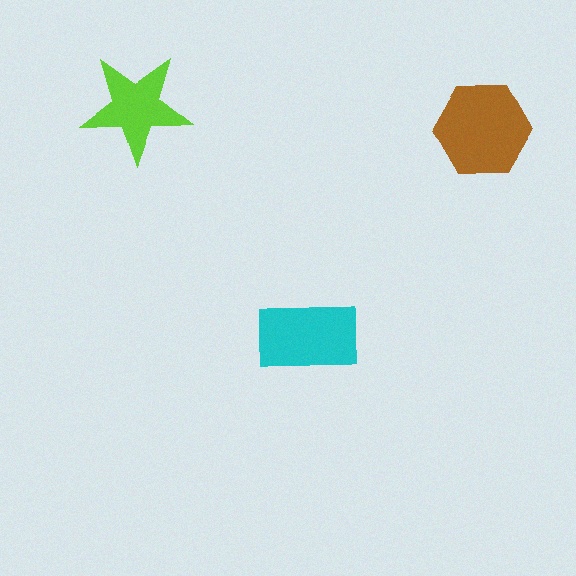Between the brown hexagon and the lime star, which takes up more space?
The brown hexagon.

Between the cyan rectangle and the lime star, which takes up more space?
The cyan rectangle.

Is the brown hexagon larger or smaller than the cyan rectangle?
Larger.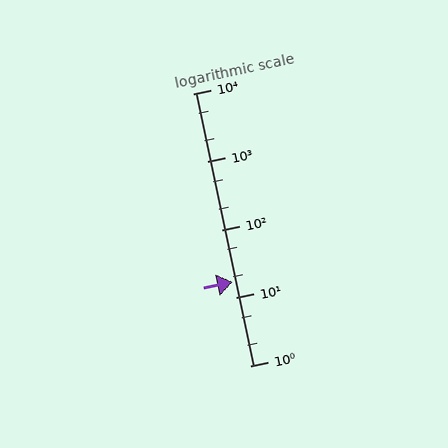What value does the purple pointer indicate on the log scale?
The pointer indicates approximately 17.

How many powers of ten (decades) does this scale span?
The scale spans 4 decades, from 1 to 10000.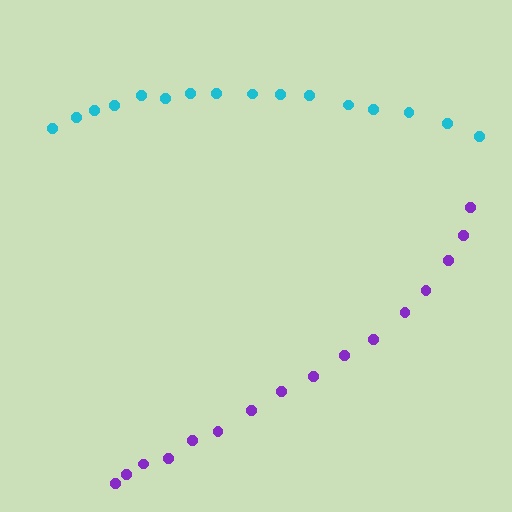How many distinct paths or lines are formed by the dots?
There are 2 distinct paths.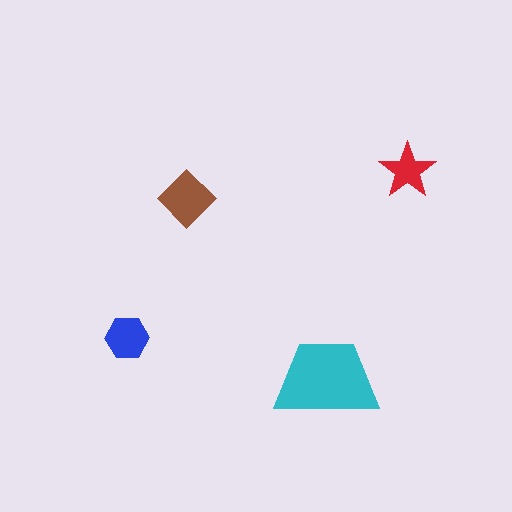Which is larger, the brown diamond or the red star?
The brown diamond.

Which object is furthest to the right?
The red star is rightmost.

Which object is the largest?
The cyan trapezoid.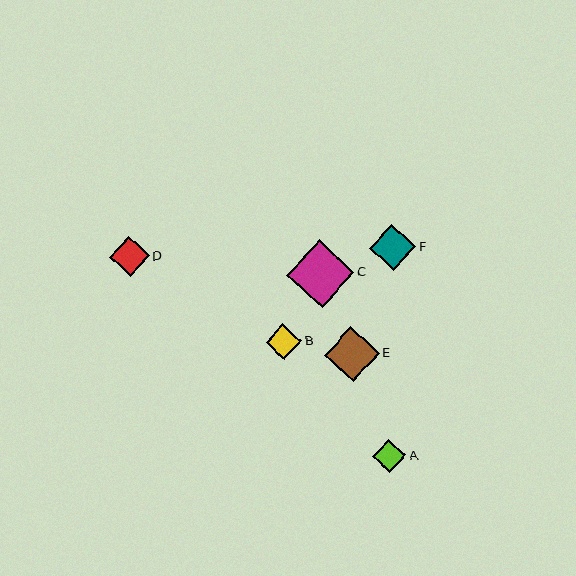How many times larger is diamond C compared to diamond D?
Diamond C is approximately 1.7 times the size of diamond D.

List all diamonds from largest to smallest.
From largest to smallest: C, E, F, D, B, A.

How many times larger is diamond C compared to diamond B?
Diamond C is approximately 1.9 times the size of diamond B.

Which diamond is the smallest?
Diamond A is the smallest with a size of approximately 33 pixels.